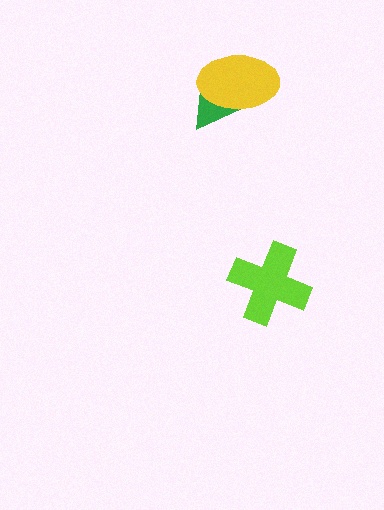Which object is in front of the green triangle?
The yellow ellipse is in front of the green triangle.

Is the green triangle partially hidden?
Yes, it is partially covered by another shape.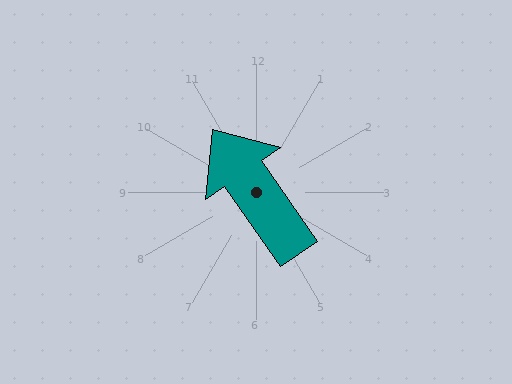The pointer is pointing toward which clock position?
Roughly 11 o'clock.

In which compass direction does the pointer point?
Northwest.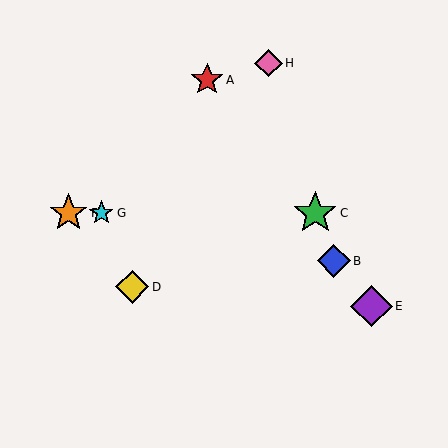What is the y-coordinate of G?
Object G is at y≈213.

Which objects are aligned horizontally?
Objects C, F, G are aligned horizontally.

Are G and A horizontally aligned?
No, G is at y≈213 and A is at y≈80.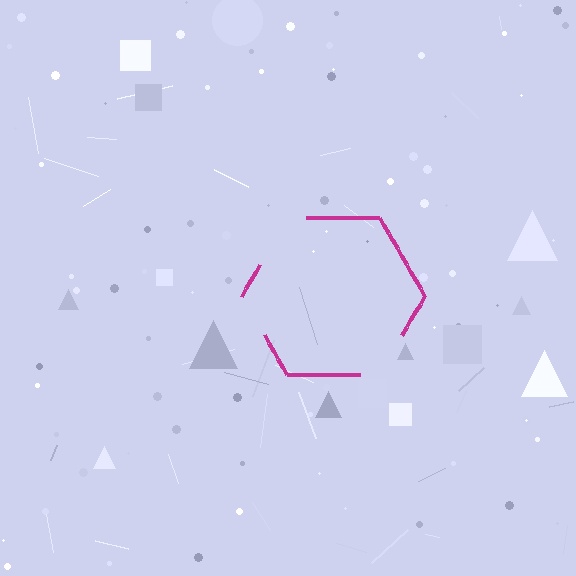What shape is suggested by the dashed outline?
The dashed outline suggests a hexagon.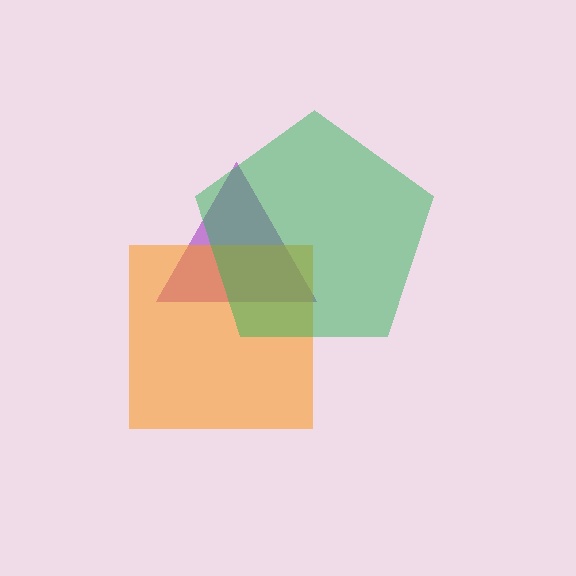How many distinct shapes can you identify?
There are 3 distinct shapes: a purple triangle, an orange square, a green pentagon.